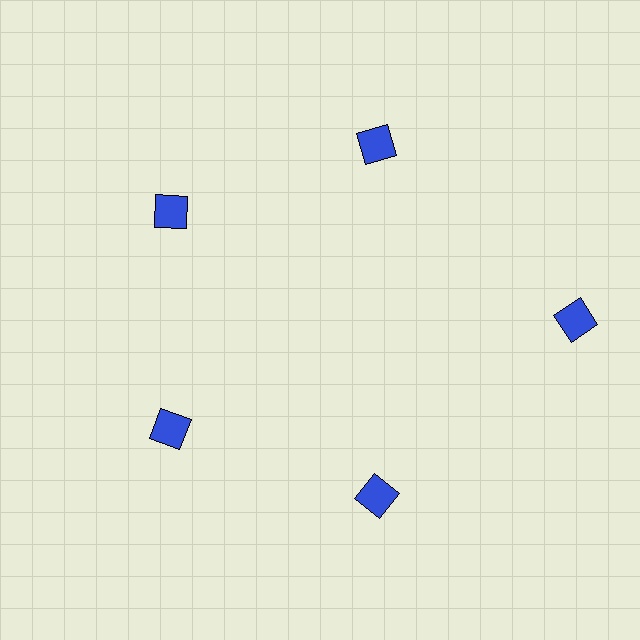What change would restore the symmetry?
The symmetry would be restored by moving it inward, back onto the ring so that all 5 squares sit at equal angles and equal distance from the center.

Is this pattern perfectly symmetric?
No. The 5 blue squares are arranged in a ring, but one element near the 3 o'clock position is pushed outward from the center, breaking the 5-fold rotational symmetry.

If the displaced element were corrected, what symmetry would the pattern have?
It would have 5-fold rotational symmetry — the pattern would map onto itself every 72 degrees.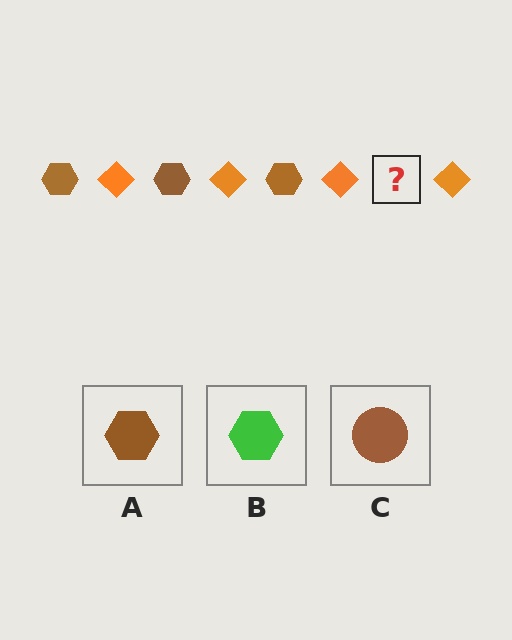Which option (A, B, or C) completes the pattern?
A.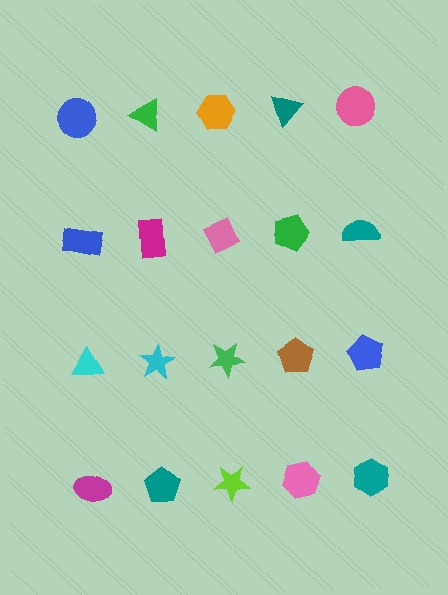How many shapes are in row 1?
5 shapes.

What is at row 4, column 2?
A teal pentagon.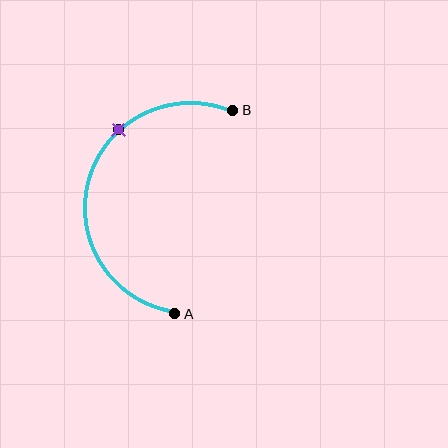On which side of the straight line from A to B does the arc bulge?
The arc bulges to the left of the straight line connecting A and B.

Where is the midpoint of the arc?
The arc midpoint is the point on the curve farthest from the straight line joining A and B. It sits to the left of that line.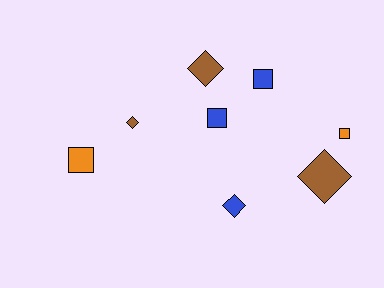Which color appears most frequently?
Brown, with 3 objects.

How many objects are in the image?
There are 8 objects.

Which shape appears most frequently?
Diamond, with 4 objects.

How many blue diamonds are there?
There is 1 blue diamond.